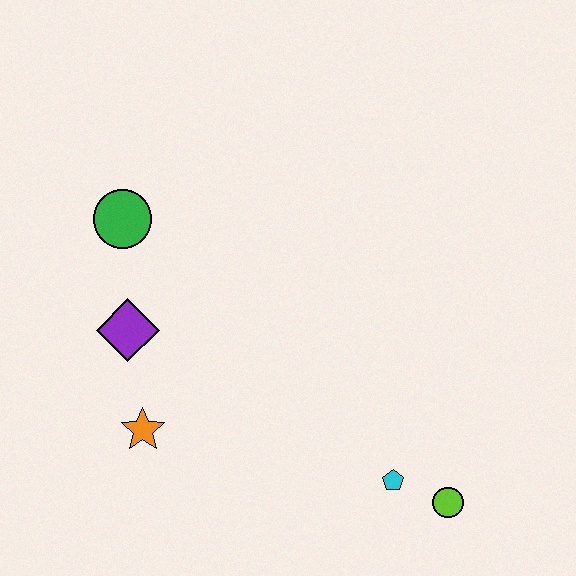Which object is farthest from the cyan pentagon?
The green circle is farthest from the cyan pentagon.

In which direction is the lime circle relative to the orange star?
The lime circle is to the right of the orange star.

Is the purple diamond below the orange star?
No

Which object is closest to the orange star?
The purple diamond is closest to the orange star.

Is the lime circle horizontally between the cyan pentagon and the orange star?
No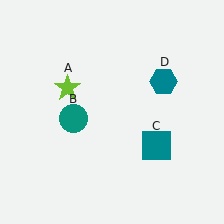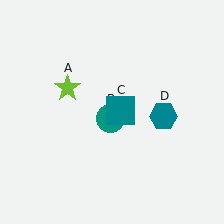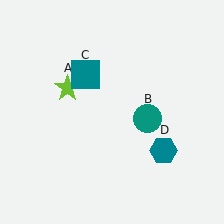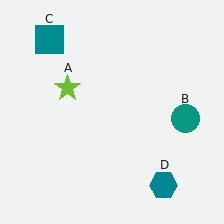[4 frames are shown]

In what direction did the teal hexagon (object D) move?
The teal hexagon (object D) moved down.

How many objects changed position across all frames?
3 objects changed position: teal circle (object B), teal square (object C), teal hexagon (object D).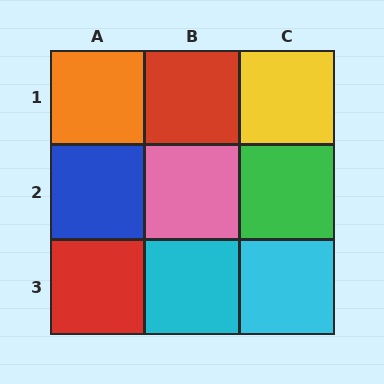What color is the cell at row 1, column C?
Yellow.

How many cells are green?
1 cell is green.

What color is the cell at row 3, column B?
Cyan.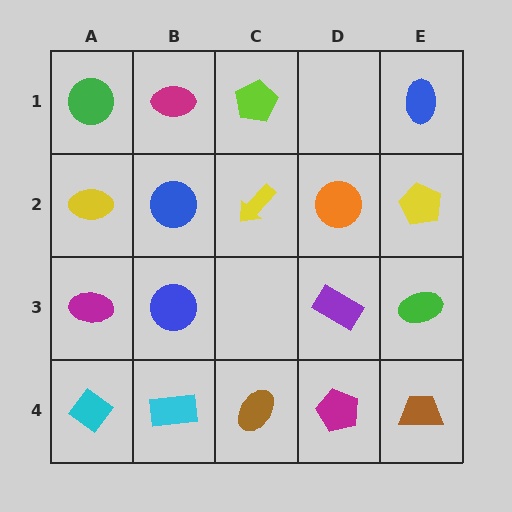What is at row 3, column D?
A purple rectangle.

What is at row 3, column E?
A green ellipse.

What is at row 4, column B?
A cyan rectangle.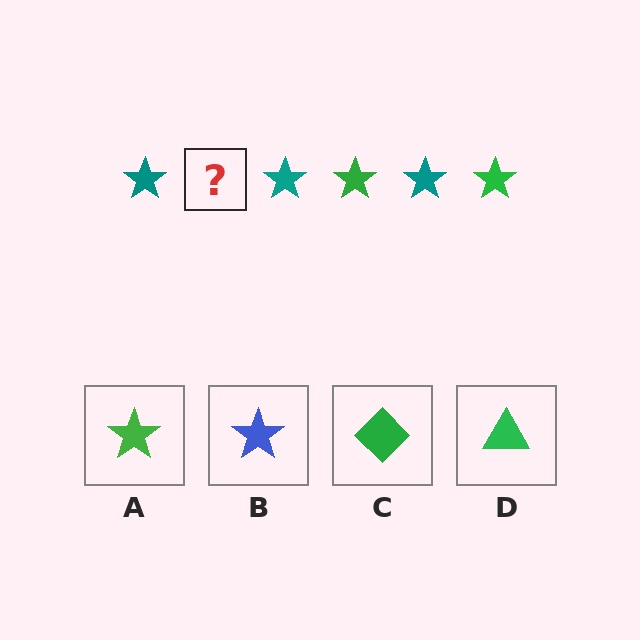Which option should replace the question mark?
Option A.